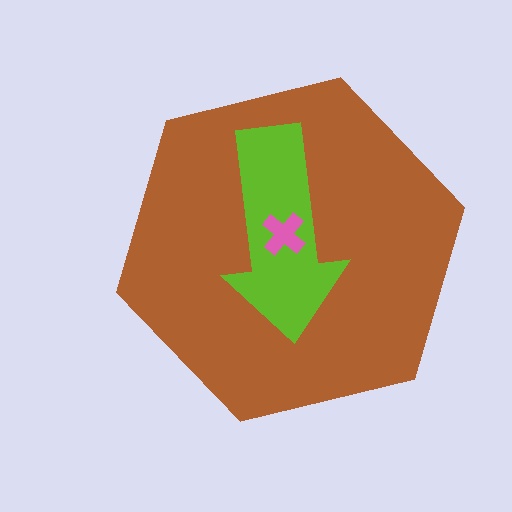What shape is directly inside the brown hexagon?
The lime arrow.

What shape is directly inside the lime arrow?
The pink cross.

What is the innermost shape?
The pink cross.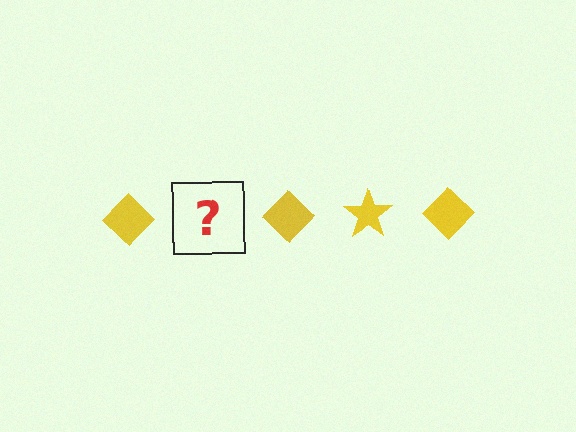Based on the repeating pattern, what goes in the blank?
The blank should be a yellow star.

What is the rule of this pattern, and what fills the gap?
The rule is that the pattern cycles through diamond, star shapes in yellow. The gap should be filled with a yellow star.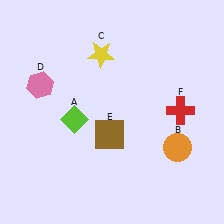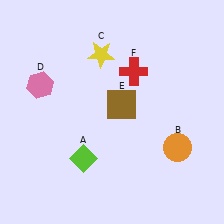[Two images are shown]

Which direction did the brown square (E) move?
The brown square (E) moved up.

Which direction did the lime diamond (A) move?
The lime diamond (A) moved down.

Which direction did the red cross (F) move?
The red cross (F) moved left.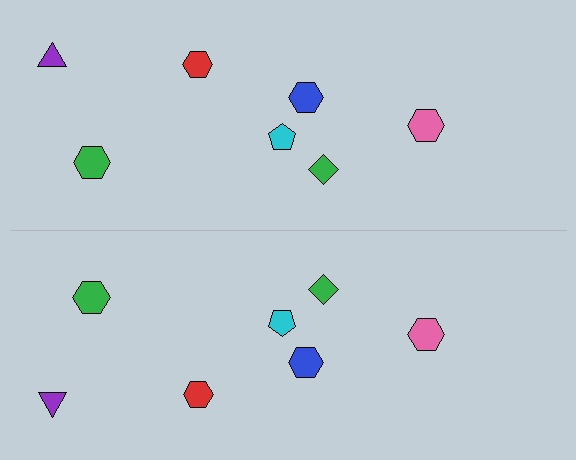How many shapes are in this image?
There are 14 shapes in this image.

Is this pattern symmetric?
Yes, this pattern has bilateral (reflection) symmetry.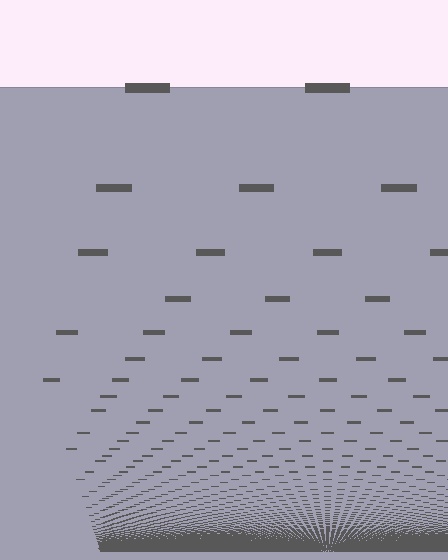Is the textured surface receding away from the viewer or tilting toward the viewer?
The surface appears to tilt toward the viewer. Texture elements get larger and sparser toward the top.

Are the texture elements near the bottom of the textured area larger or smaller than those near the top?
Smaller. The gradient is inverted — elements near the bottom are smaller and denser.